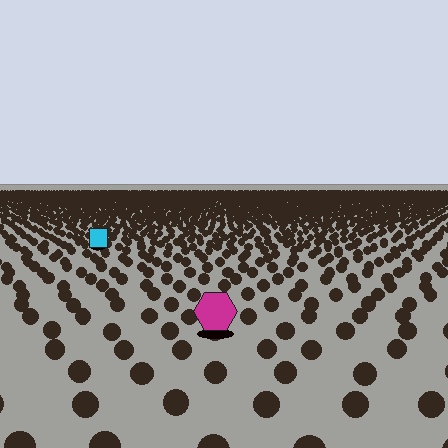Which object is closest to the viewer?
The magenta hexagon is closest. The texture marks near it are larger and more spread out.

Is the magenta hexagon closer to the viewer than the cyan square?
Yes. The magenta hexagon is closer — you can tell from the texture gradient: the ground texture is coarser near it.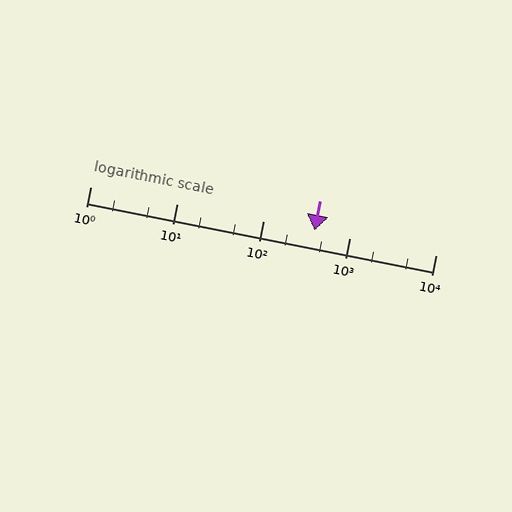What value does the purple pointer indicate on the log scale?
The pointer indicates approximately 400.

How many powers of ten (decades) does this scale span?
The scale spans 4 decades, from 1 to 10000.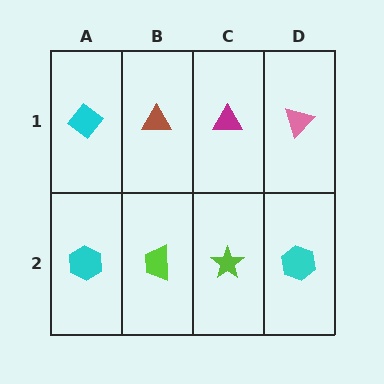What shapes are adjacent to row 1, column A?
A cyan hexagon (row 2, column A), a brown triangle (row 1, column B).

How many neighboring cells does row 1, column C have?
3.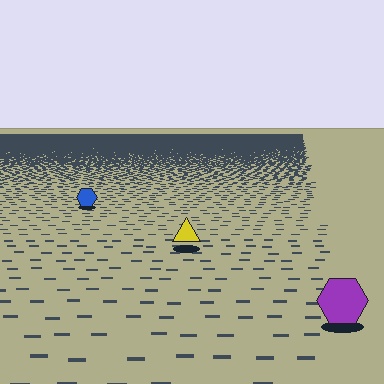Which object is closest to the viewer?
The purple hexagon is closest. The texture marks near it are larger and more spread out.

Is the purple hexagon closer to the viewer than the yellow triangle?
Yes. The purple hexagon is closer — you can tell from the texture gradient: the ground texture is coarser near it.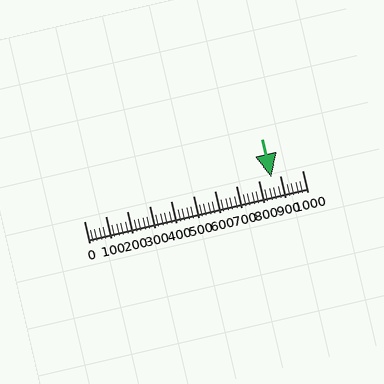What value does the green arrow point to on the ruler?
The green arrow points to approximately 859.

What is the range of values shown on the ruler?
The ruler shows values from 0 to 1000.